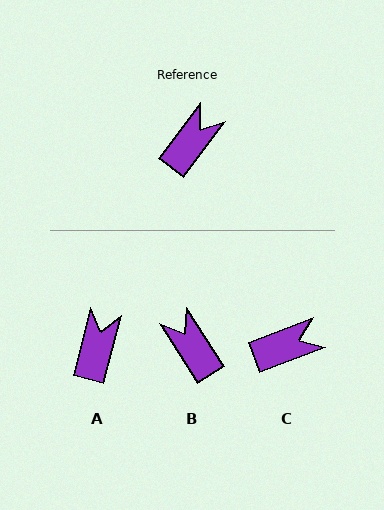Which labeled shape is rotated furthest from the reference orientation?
B, about 69 degrees away.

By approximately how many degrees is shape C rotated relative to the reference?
Approximately 32 degrees clockwise.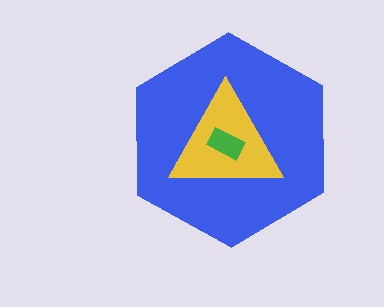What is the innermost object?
The green rectangle.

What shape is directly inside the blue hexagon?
The yellow triangle.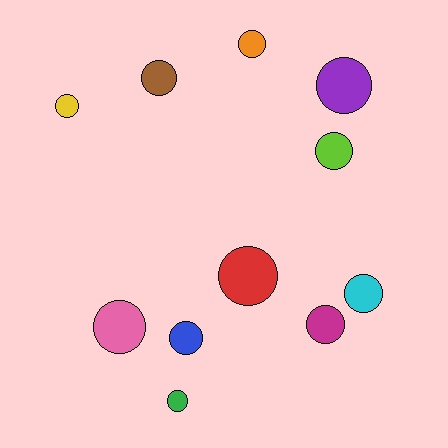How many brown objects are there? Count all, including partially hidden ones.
There is 1 brown object.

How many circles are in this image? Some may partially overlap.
There are 11 circles.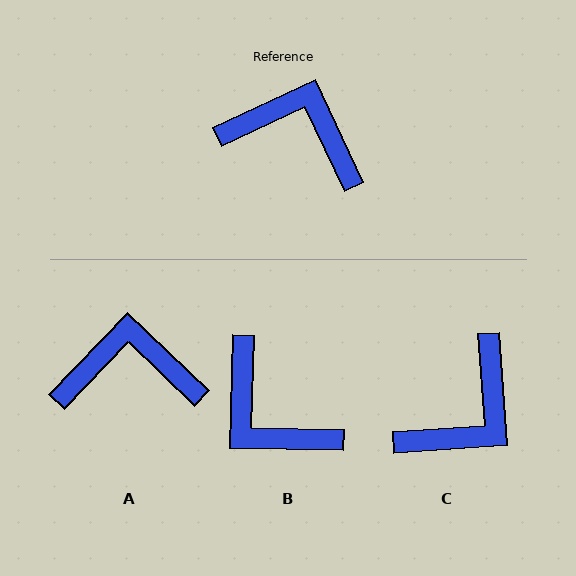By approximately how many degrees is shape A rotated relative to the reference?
Approximately 21 degrees counter-clockwise.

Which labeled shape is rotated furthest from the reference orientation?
B, about 154 degrees away.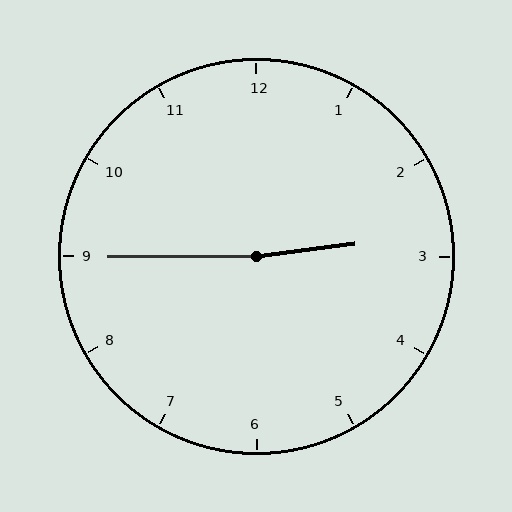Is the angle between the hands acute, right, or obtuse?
It is obtuse.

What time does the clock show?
2:45.